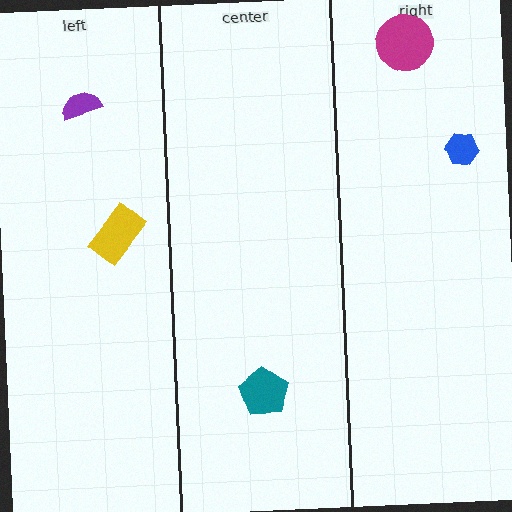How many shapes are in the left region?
2.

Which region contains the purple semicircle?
The left region.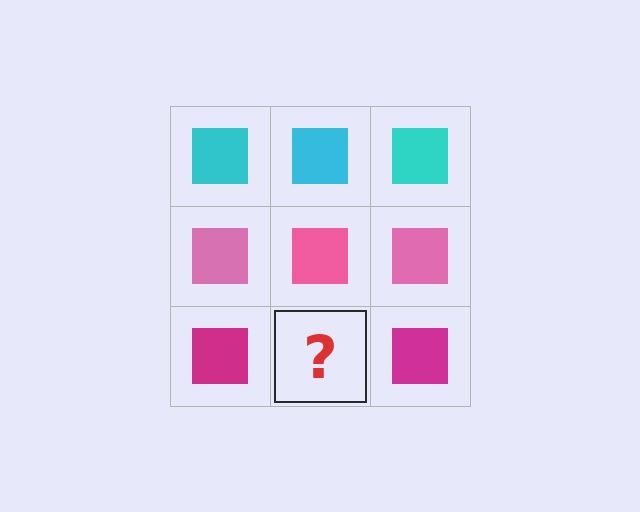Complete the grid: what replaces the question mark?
The question mark should be replaced with a magenta square.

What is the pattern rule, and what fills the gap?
The rule is that each row has a consistent color. The gap should be filled with a magenta square.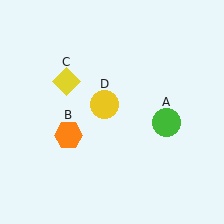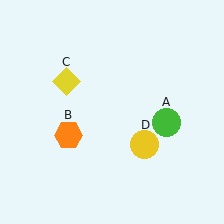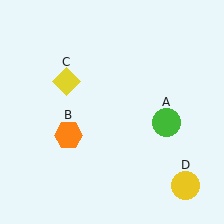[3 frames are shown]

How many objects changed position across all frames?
1 object changed position: yellow circle (object D).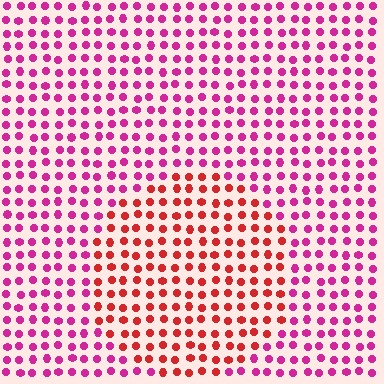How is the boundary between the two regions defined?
The boundary is defined purely by a slight shift in hue (about 39 degrees). Spacing, size, and orientation are identical on both sides.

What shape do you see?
I see a circle.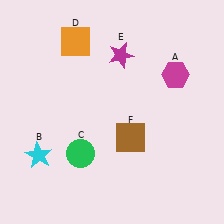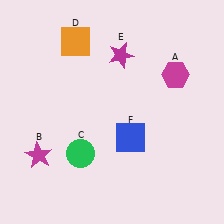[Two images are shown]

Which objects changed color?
B changed from cyan to magenta. F changed from brown to blue.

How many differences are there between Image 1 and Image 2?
There are 2 differences between the two images.